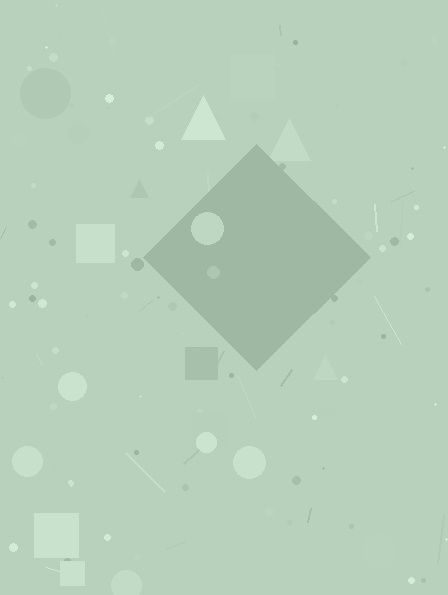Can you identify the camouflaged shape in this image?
The camouflaged shape is a diamond.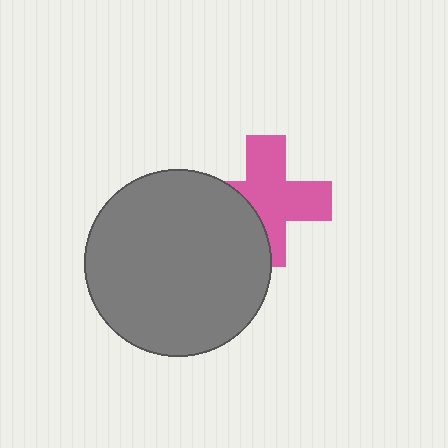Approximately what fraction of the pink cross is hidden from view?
Roughly 33% of the pink cross is hidden behind the gray circle.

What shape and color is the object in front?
The object in front is a gray circle.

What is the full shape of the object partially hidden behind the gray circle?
The partially hidden object is a pink cross.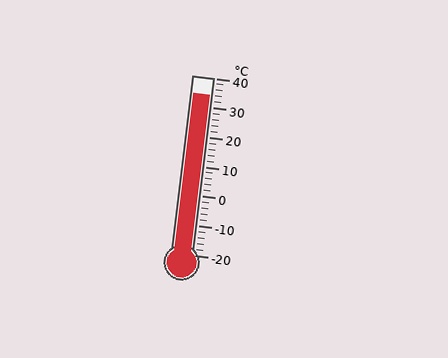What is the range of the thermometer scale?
The thermometer scale ranges from -20°C to 40°C.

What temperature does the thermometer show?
The thermometer shows approximately 34°C.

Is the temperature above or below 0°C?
The temperature is above 0°C.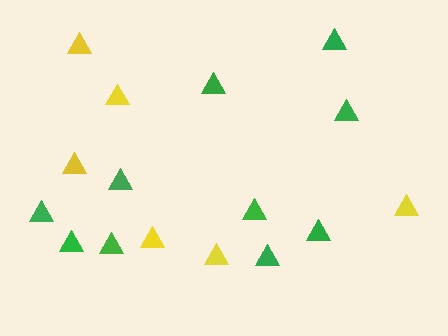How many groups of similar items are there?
There are 2 groups: one group of yellow triangles (6) and one group of green triangles (10).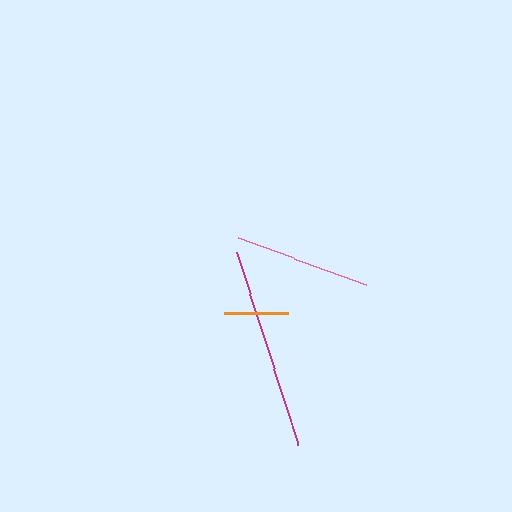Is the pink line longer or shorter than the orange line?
The pink line is longer than the orange line.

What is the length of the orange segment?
The orange segment is approximately 64 pixels long.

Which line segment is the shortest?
The orange line is the shortest at approximately 64 pixels.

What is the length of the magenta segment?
The magenta segment is approximately 203 pixels long.